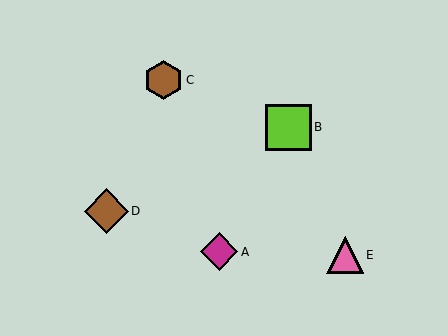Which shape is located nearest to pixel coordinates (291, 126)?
The lime square (labeled B) at (288, 127) is nearest to that location.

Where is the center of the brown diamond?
The center of the brown diamond is at (106, 211).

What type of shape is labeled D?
Shape D is a brown diamond.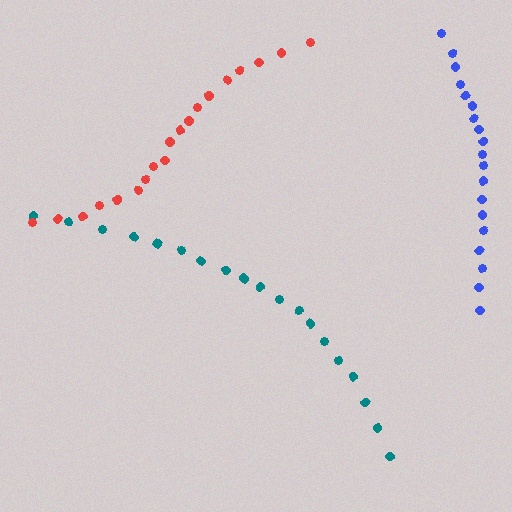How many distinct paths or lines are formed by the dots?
There are 3 distinct paths.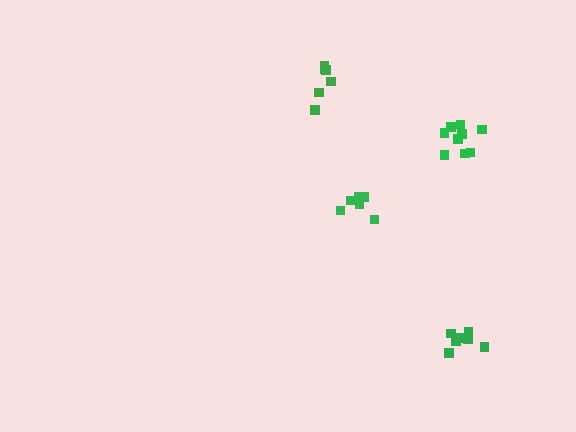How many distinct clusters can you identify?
There are 4 distinct clusters.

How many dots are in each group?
Group 1: 8 dots, Group 2: 6 dots, Group 3: 6 dots, Group 4: 9 dots (29 total).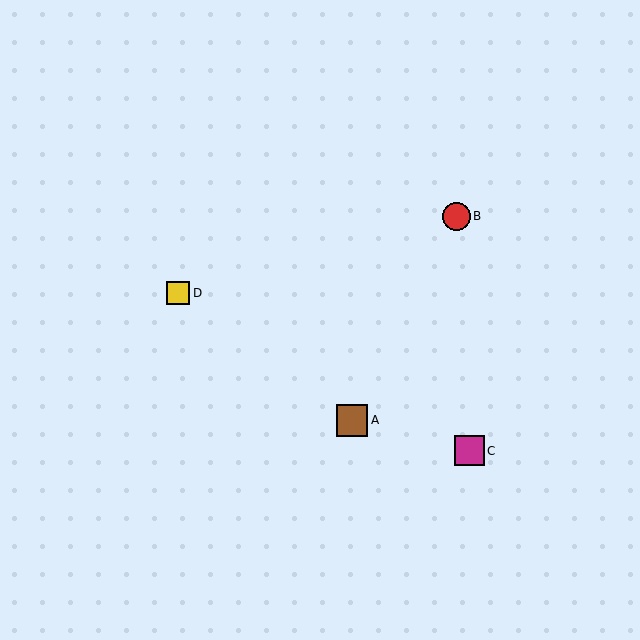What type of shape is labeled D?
Shape D is a yellow square.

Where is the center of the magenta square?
The center of the magenta square is at (469, 451).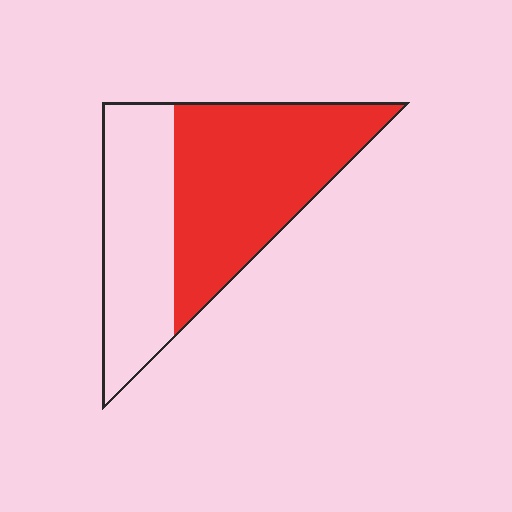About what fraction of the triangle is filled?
About three fifths (3/5).